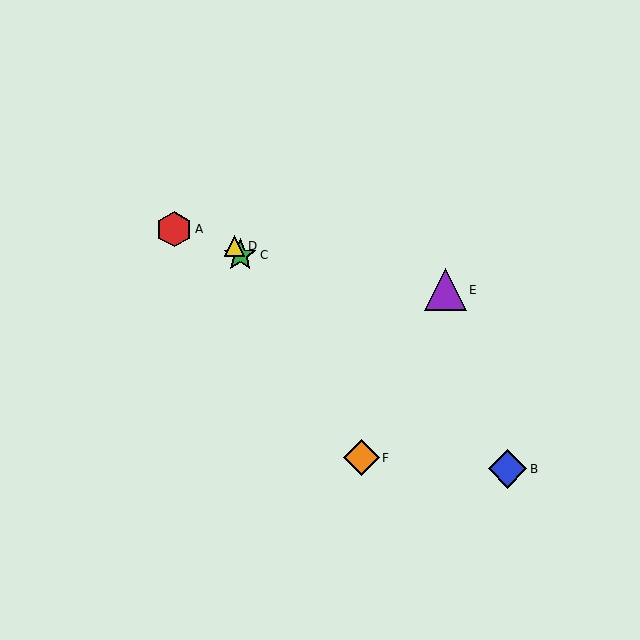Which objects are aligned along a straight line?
Objects C, D, F are aligned along a straight line.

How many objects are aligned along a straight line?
3 objects (C, D, F) are aligned along a straight line.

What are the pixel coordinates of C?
Object C is at (240, 255).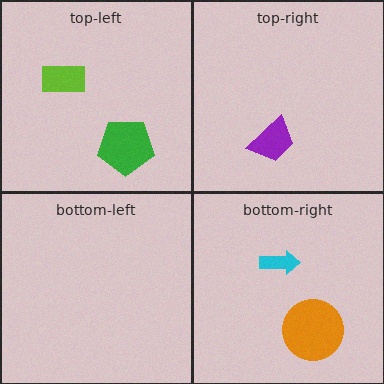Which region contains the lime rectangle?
The top-left region.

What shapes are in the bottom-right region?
The orange circle, the cyan arrow.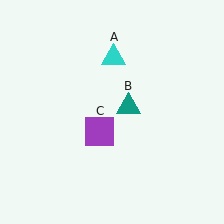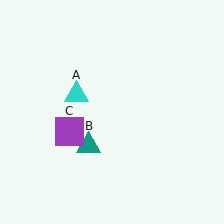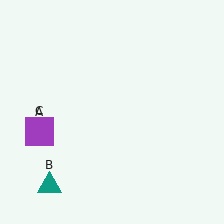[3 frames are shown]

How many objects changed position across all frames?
3 objects changed position: cyan triangle (object A), teal triangle (object B), purple square (object C).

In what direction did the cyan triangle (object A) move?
The cyan triangle (object A) moved down and to the left.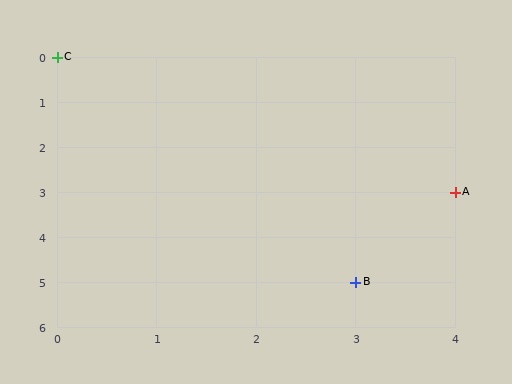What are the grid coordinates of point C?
Point C is at grid coordinates (0, 0).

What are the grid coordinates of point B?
Point B is at grid coordinates (3, 5).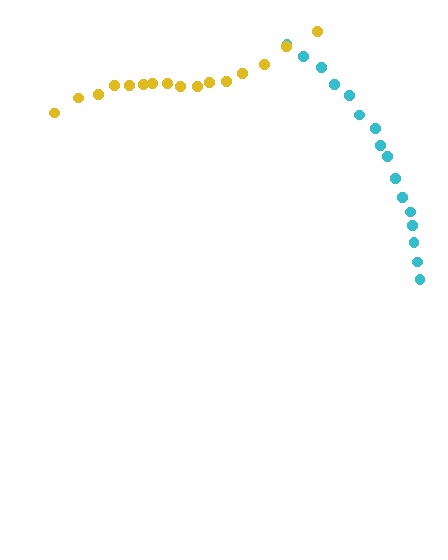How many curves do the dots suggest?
There are 2 distinct paths.